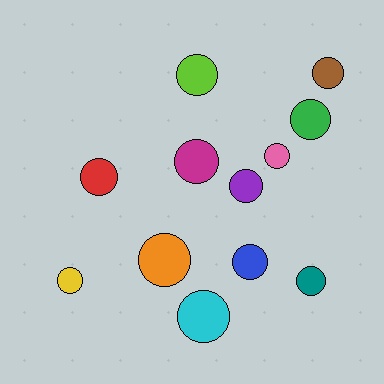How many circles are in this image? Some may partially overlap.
There are 12 circles.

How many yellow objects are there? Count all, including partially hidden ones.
There is 1 yellow object.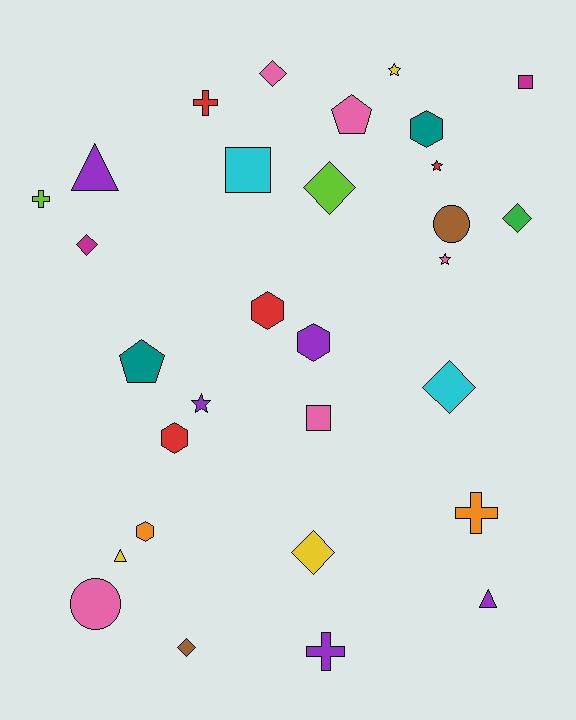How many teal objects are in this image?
There are 2 teal objects.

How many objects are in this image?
There are 30 objects.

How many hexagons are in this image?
There are 5 hexagons.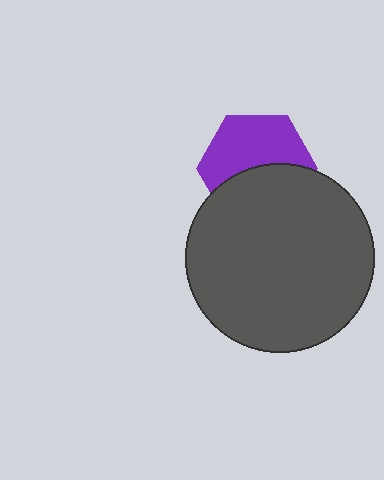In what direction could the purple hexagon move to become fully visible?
The purple hexagon could move up. That would shift it out from behind the dark gray circle entirely.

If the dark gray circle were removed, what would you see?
You would see the complete purple hexagon.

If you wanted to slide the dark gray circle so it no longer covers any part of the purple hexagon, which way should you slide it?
Slide it down — that is the most direct way to separate the two shapes.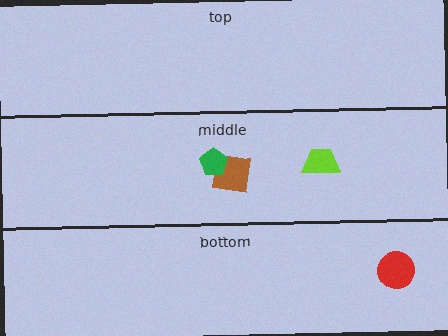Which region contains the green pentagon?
The middle region.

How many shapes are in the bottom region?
1.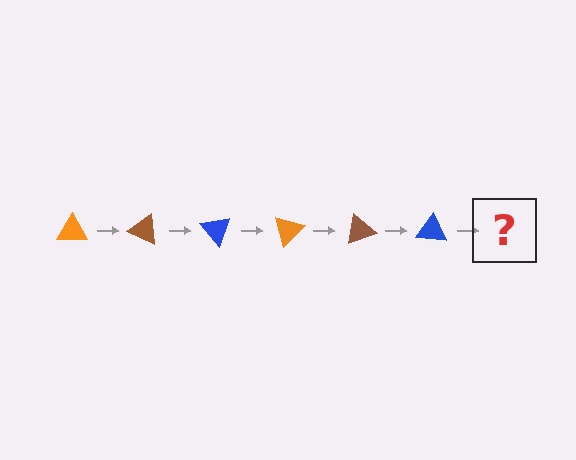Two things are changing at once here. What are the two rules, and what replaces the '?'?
The two rules are that it rotates 25 degrees each step and the color cycles through orange, brown, and blue. The '?' should be an orange triangle, rotated 150 degrees from the start.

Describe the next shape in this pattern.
It should be an orange triangle, rotated 150 degrees from the start.